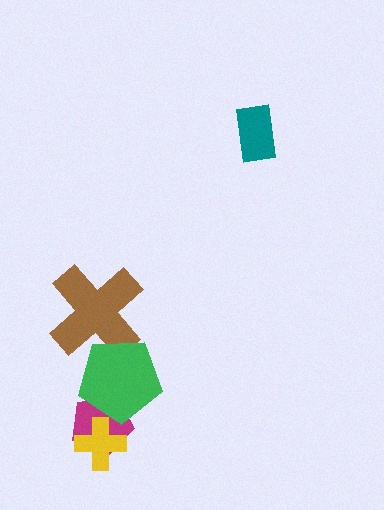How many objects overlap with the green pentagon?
2 objects overlap with the green pentagon.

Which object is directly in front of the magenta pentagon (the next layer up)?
The yellow cross is directly in front of the magenta pentagon.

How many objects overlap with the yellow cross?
1 object overlaps with the yellow cross.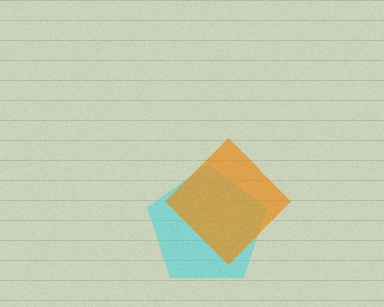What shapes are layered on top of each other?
The layered shapes are: a cyan pentagon, an orange diamond.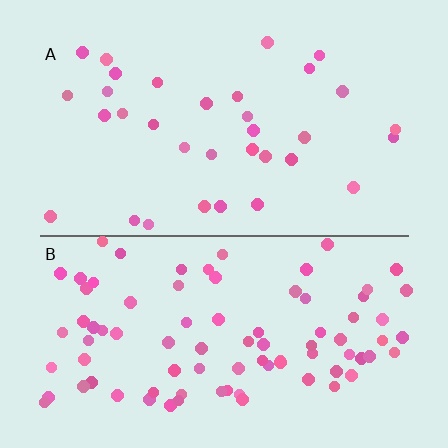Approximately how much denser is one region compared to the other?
Approximately 2.6× — region B over region A.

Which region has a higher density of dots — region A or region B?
B (the bottom).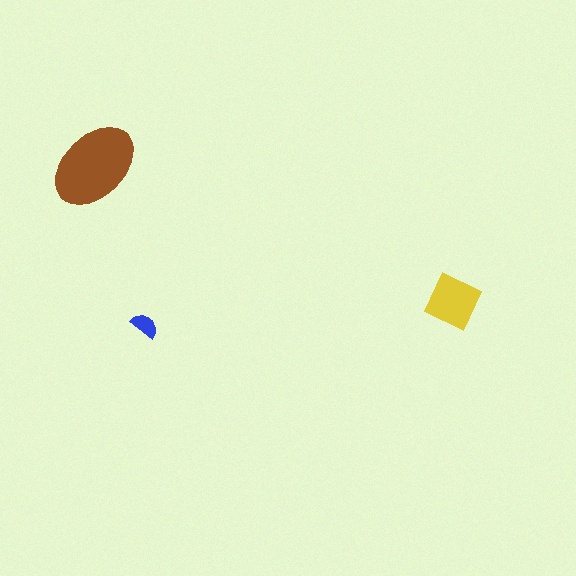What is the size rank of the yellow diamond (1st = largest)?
2nd.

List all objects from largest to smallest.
The brown ellipse, the yellow diamond, the blue semicircle.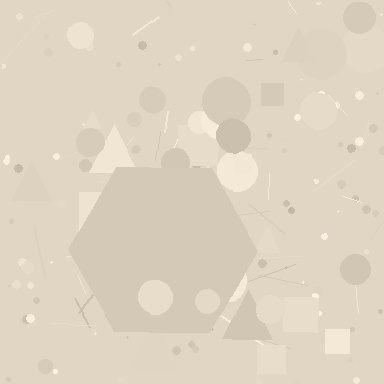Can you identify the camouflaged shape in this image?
The camouflaged shape is a hexagon.